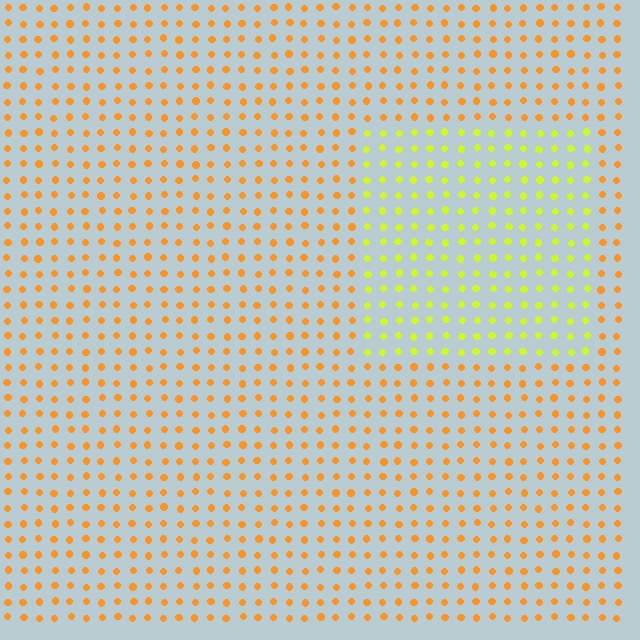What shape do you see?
I see a rectangle.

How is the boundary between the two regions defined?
The boundary is defined purely by a slight shift in hue (about 42 degrees). Spacing, size, and orientation are identical on both sides.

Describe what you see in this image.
The image is filled with small orange elements in a uniform arrangement. A rectangle-shaped region is visible where the elements are tinted to a slightly different hue, forming a subtle color boundary.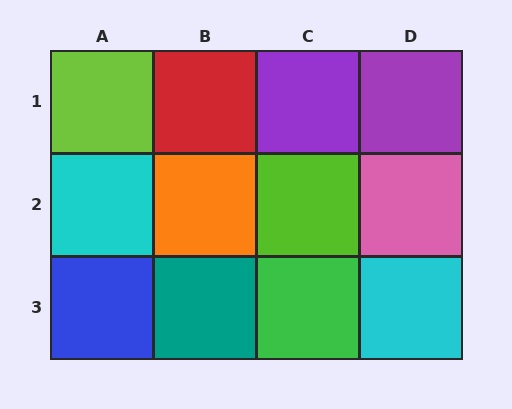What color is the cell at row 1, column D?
Purple.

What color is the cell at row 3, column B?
Teal.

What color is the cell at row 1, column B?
Red.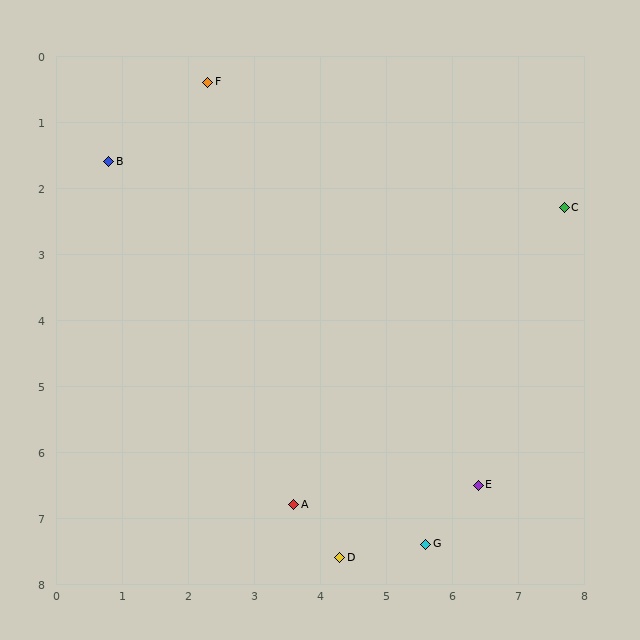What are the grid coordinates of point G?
Point G is at approximately (5.6, 7.4).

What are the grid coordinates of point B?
Point B is at approximately (0.8, 1.6).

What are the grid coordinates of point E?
Point E is at approximately (6.4, 6.5).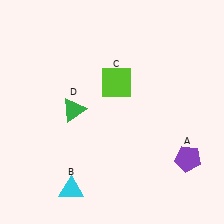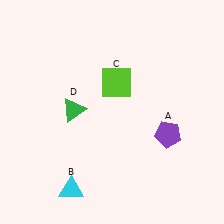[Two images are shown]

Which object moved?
The purple pentagon (A) moved up.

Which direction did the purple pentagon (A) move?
The purple pentagon (A) moved up.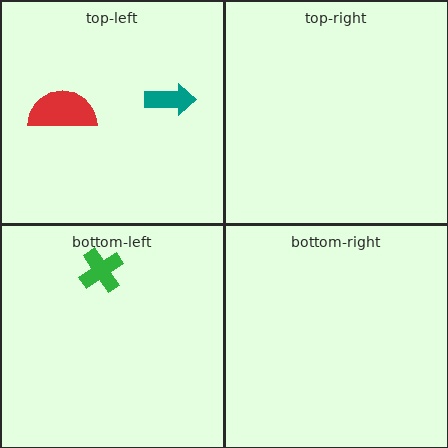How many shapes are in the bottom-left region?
1.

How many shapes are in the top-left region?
2.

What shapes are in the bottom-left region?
The green cross.